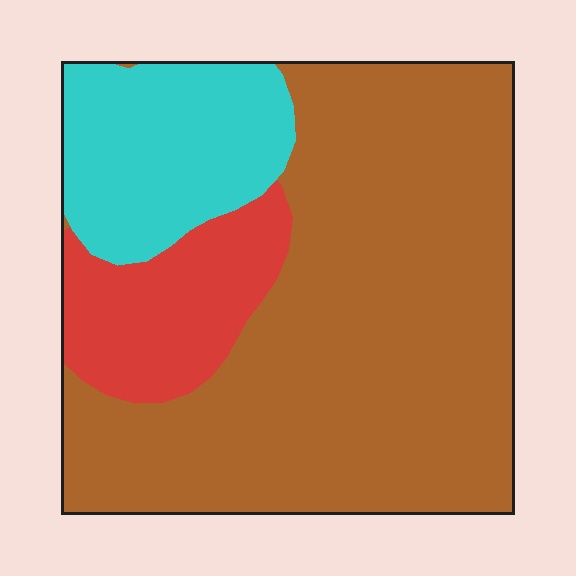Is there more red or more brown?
Brown.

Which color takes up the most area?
Brown, at roughly 65%.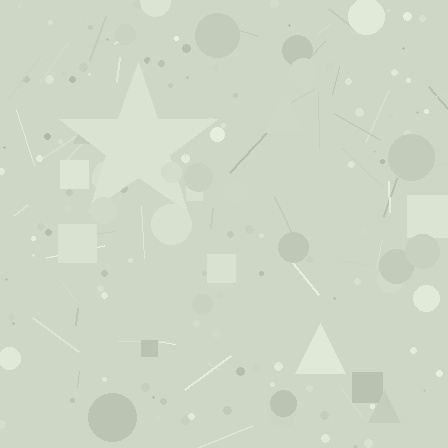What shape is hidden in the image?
A star is hidden in the image.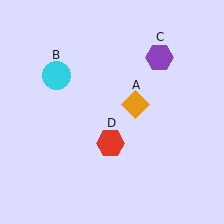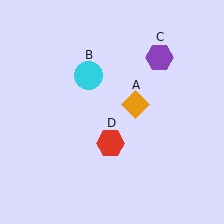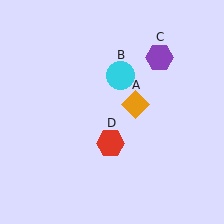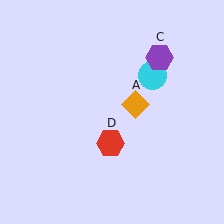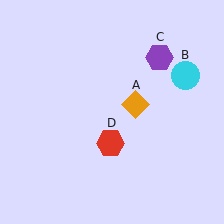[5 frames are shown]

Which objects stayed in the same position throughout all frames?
Orange diamond (object A) and purple hexagon (object C) and red hexagon (object D) remained stationary.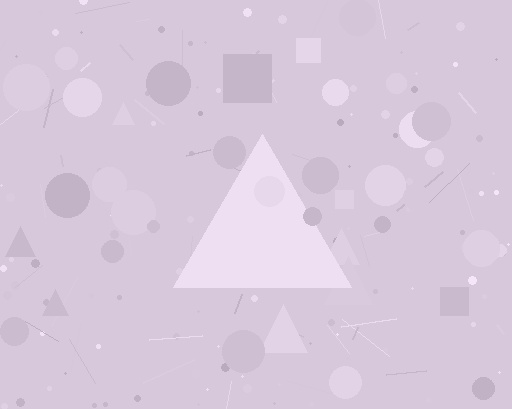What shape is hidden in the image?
A triangle is hidden in the image.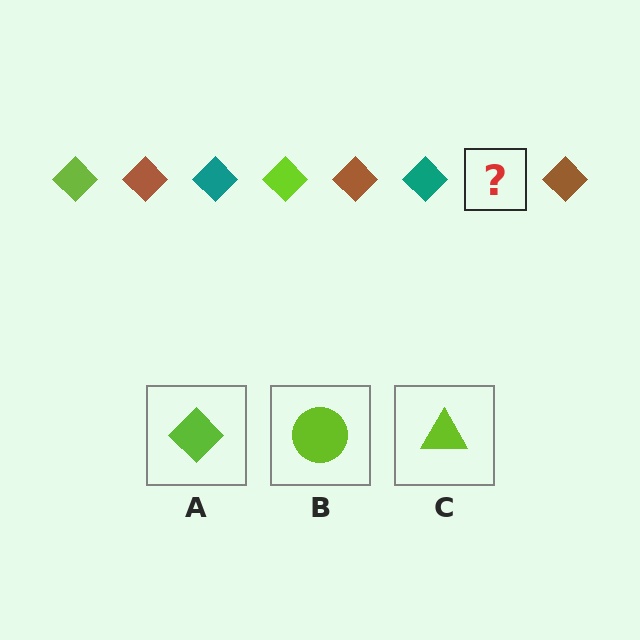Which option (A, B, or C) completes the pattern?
A.